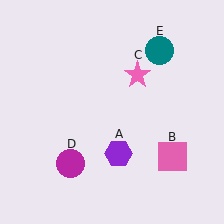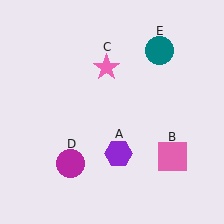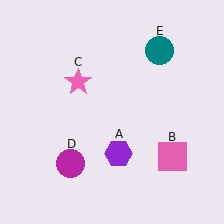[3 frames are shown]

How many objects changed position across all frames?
1 object changed position: pink star (object C).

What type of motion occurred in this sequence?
The pink star (object C) rotated counterclockwise around the center of the scene.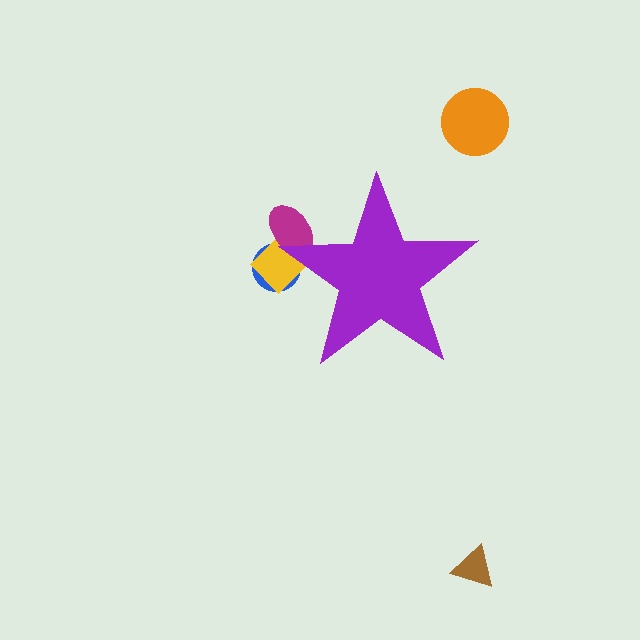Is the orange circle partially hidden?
No, the orange circle is fully visible.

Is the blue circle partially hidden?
Yes, the blue circle is partially hidden behind the purple star.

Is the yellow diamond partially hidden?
Yes, the yellow diamond is partially hidden behind the purple star.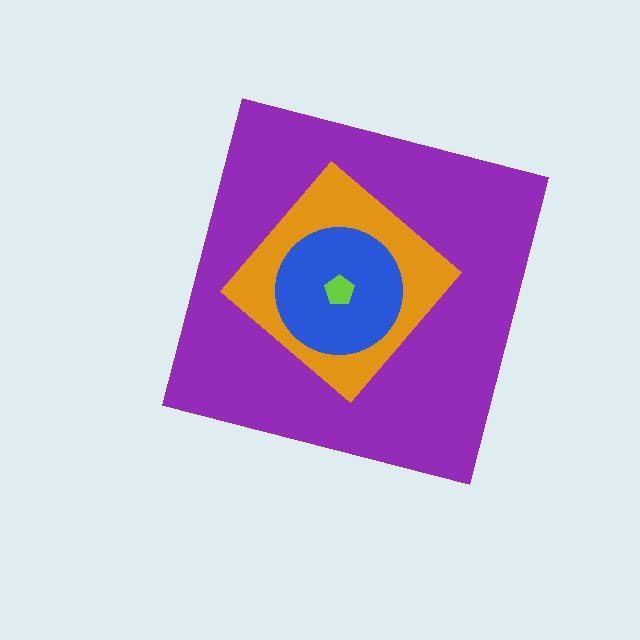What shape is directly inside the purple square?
The orange diamond.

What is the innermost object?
The lime pentagon.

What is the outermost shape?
The purple square.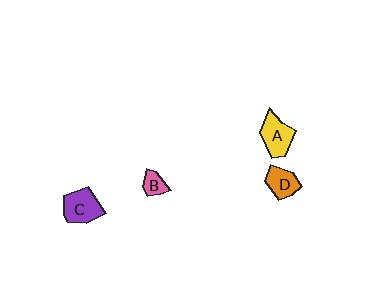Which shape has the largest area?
Shape C (purple).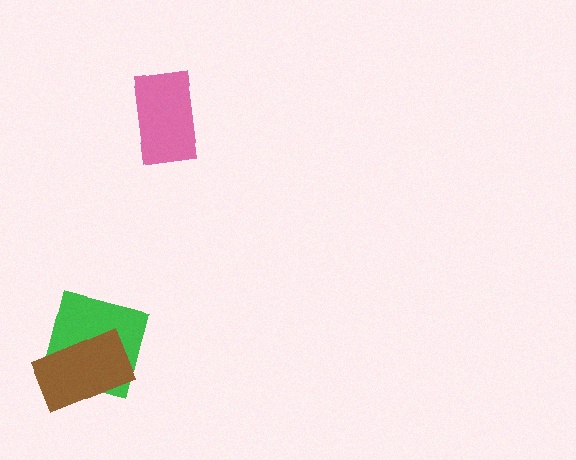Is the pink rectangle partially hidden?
No, no other shape covers it.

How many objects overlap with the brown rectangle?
1 object overlaps with the brown rectangle.